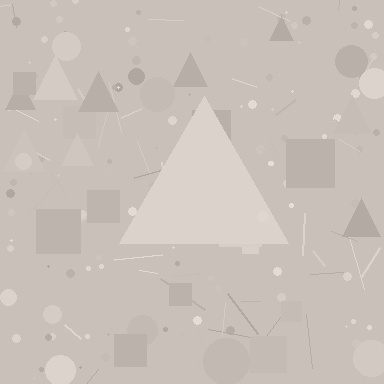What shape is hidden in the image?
A triangle is hidden in the image.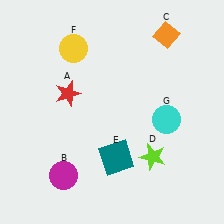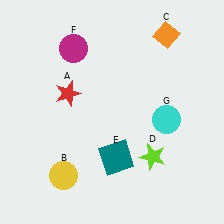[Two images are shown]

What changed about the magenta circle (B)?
In Image 1, B is magenta. In Image 2, it changed to yellow.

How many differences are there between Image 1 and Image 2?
There are 2 differences between the two images.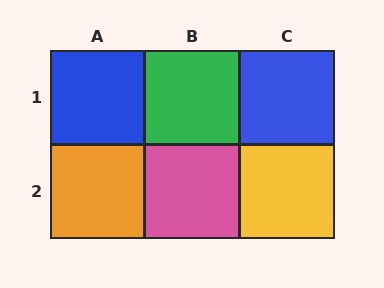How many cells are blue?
2 cells are blue.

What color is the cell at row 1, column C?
Blue.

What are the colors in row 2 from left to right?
Orange, pink, yellow.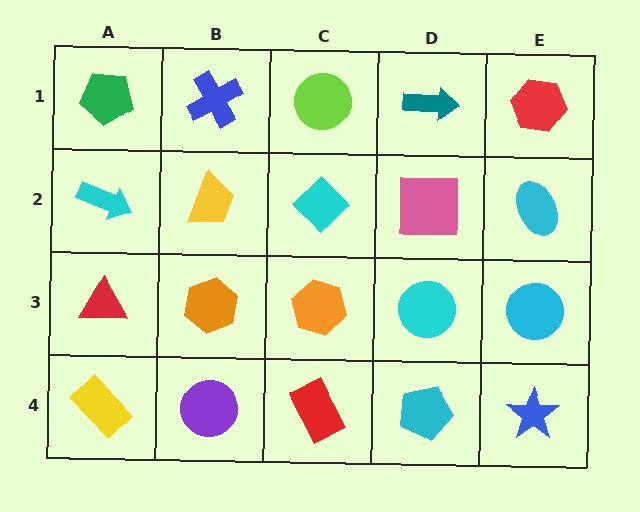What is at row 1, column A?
A green pentagon.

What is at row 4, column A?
A yellow rectangle.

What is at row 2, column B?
A yellow trapezoid.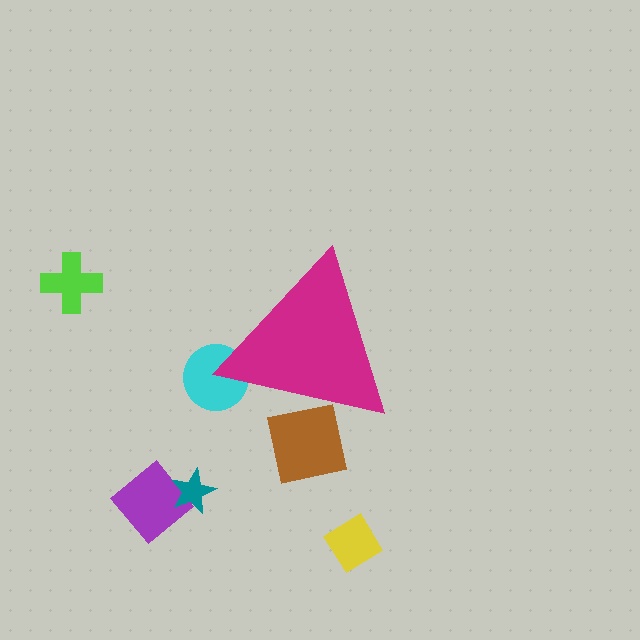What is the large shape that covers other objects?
A magenta triangle.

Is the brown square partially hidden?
Yes, the brown square is partially hidden behind the magenta triangle.